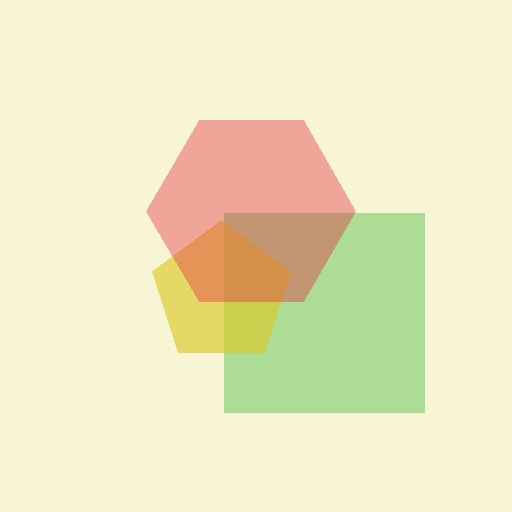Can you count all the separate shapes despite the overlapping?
Yes, there are 3 separate shapes.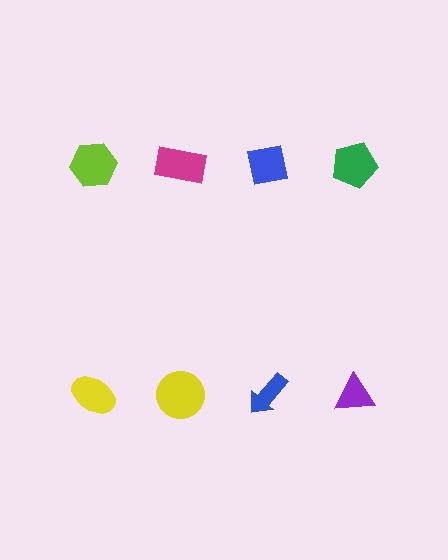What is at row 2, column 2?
A yellow circle.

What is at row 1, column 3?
A blue square.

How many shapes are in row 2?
4 shapes.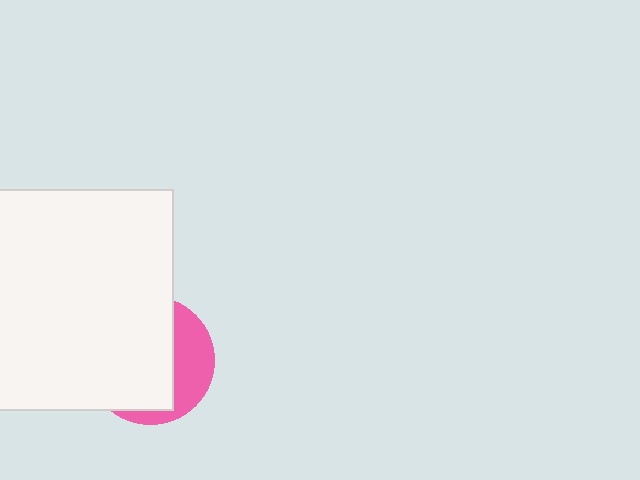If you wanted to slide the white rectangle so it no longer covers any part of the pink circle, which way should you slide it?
Slide it left — that is the most direct way to separate the two shapes.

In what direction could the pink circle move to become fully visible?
The pink circle could move right. That would shift it out from behind the white rectangle entirely.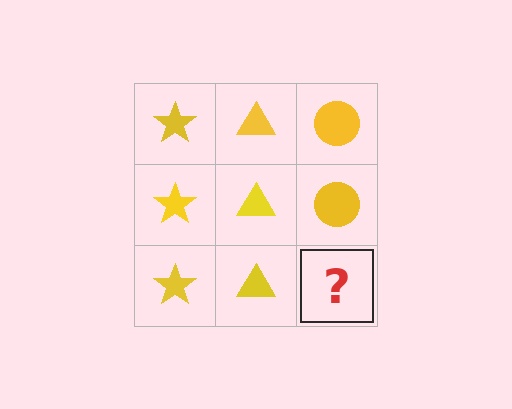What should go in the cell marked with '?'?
The missing cell should contain a yellow circle.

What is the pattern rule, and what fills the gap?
The rule is that each column has a consistent shape. The gap should be filled with a yellow circle.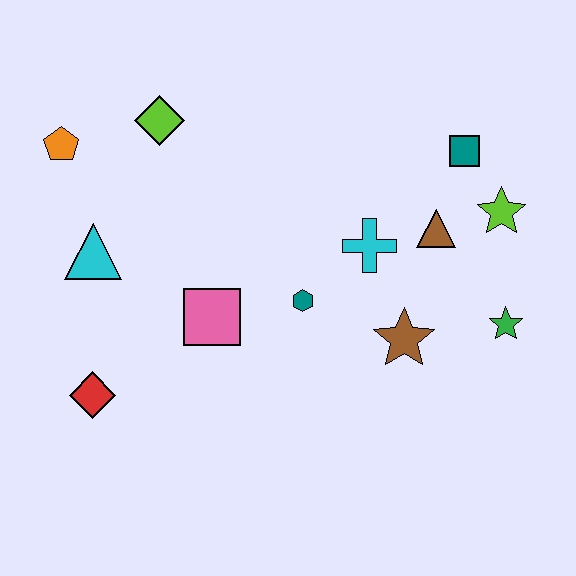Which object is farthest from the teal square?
The red diamond is farthest from the teal square.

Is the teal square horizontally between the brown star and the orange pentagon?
No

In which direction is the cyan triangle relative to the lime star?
The cyan triangle is to the left of the lime star.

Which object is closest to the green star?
The brown star is closest to the green star.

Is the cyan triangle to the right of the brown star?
No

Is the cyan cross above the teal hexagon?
Yes